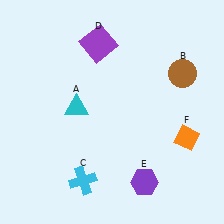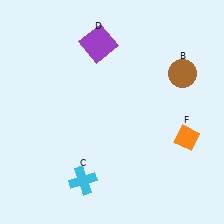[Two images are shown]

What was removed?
The cyan triangle (A), the purple hexagon (E) were removed in Image 2.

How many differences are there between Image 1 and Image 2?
There are 2 differences between the two images.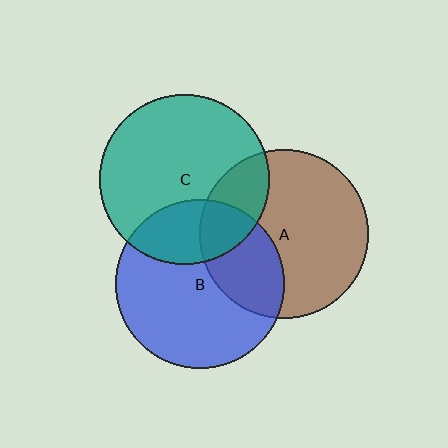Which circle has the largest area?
Circle C (teal).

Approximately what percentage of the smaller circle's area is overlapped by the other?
Approximately 30%.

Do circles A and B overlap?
Yes.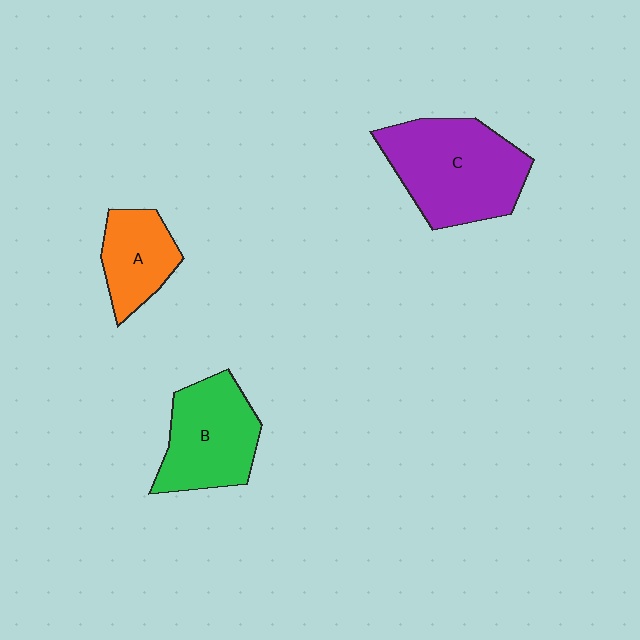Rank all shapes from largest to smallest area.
From largest to smallest: C (purple), B (green), A (orange).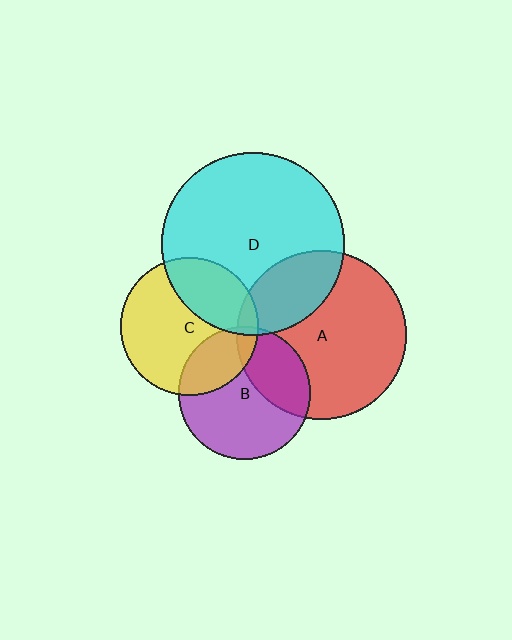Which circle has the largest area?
Circle D (cyan).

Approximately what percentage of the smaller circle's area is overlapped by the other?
Approximately 25%.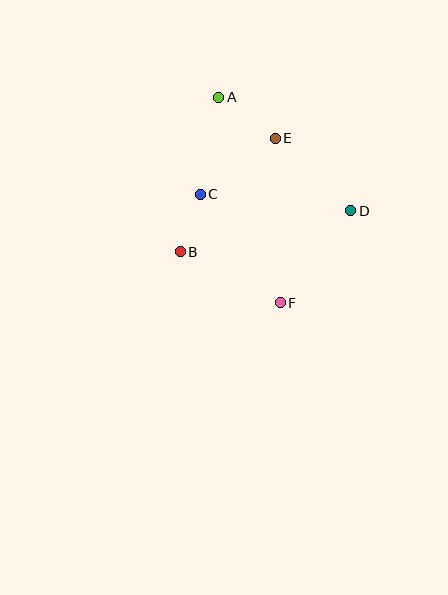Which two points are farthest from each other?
Points A and F are farthest from each other.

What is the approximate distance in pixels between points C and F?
The distance between C and F is approximately 135 pixels.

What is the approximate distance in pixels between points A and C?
The distance between A and C is approximately 99 pixels.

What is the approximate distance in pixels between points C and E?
The distance between C and E is approximately 94 pixels.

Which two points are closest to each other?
Points B and C are closest to each other.